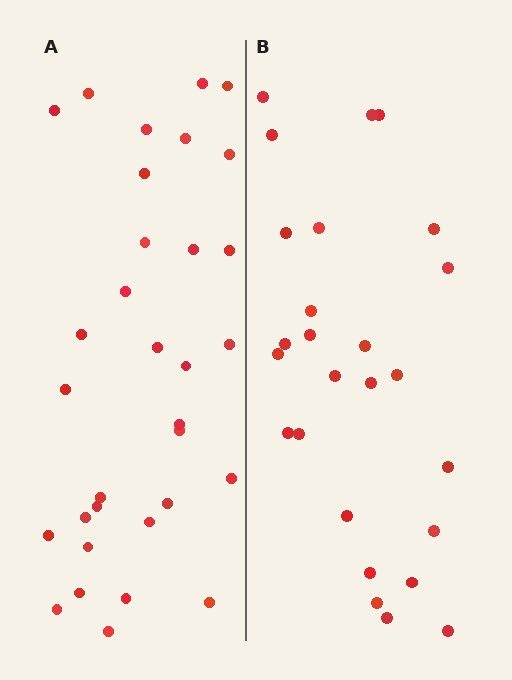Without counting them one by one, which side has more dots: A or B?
Region A (the left region) has more dots.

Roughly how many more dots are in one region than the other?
Region A has about 6 more dots than region B.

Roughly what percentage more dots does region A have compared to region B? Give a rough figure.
About 25% more.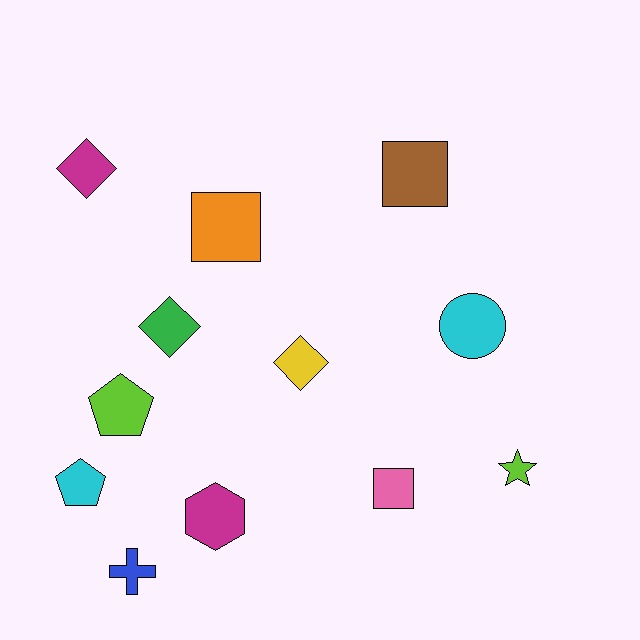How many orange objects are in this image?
There is 1 orange object.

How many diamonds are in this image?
There are 3 diamonds.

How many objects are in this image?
There are 12 objects.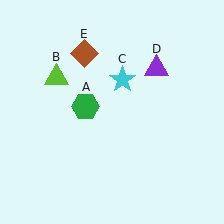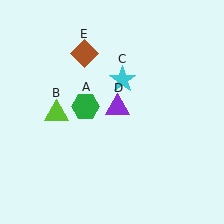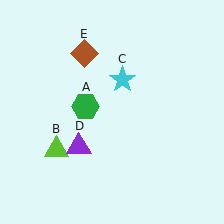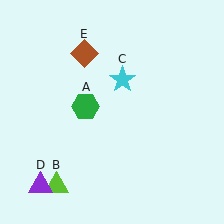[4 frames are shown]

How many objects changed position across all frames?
2 objects changed position: lime triangle (object B), purple triangle (object D).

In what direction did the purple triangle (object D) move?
The purple triangle (object D) moved down and to the left.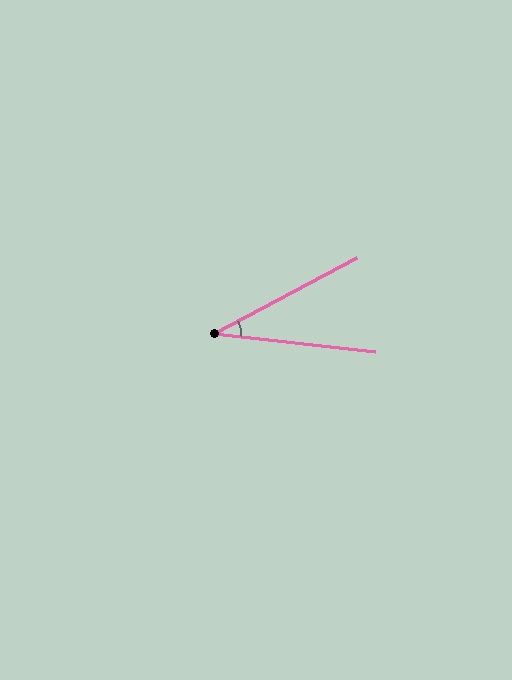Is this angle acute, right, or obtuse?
It is acute.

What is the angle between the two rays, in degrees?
Approximately 34 degrees.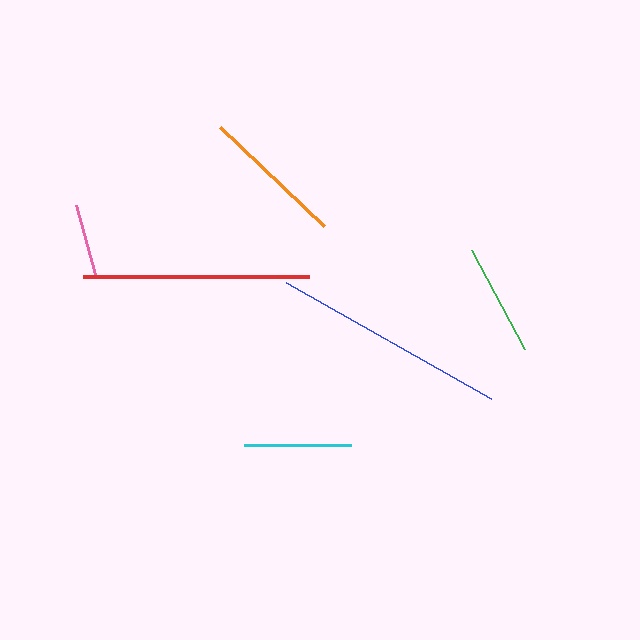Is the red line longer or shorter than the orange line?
The red line is longer than the orange line.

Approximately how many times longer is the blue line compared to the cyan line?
The blue line is approximately 2.2 times the length of the cyan line.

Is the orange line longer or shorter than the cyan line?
The orange line is longer than the cyan line.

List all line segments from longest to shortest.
From longest to shortest: blue, red, orange, green, cyan, pink.